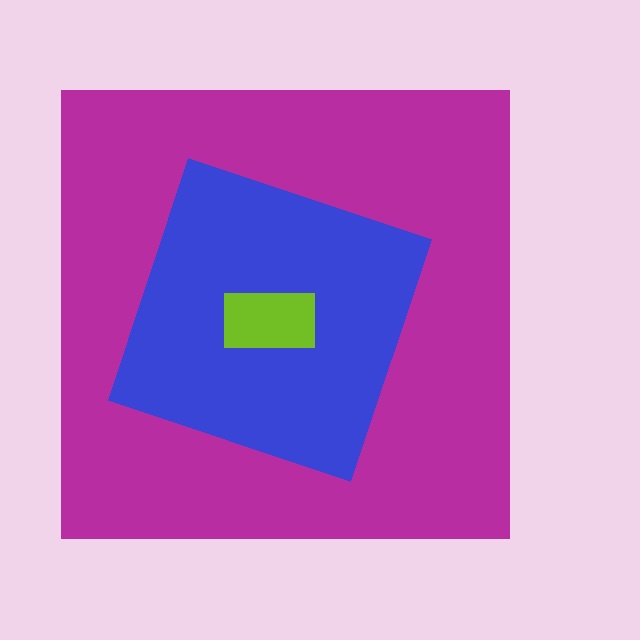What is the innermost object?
The lime rectangle.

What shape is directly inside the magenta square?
The blue diamond.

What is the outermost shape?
The magenta square.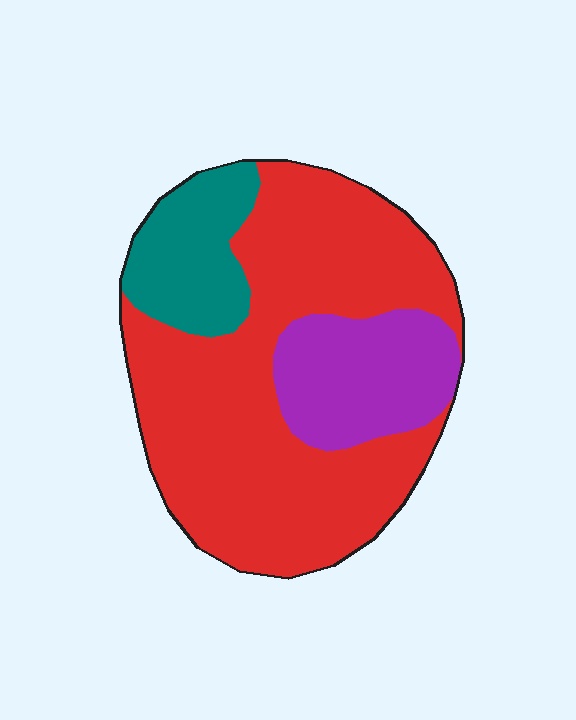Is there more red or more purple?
Red.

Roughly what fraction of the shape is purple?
Purple covers 19% of the shape.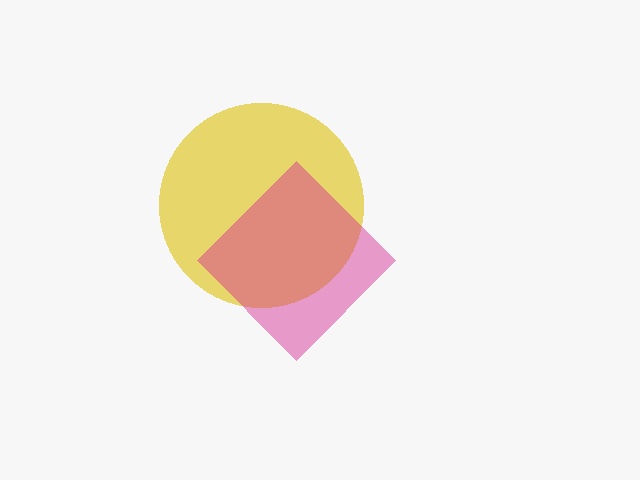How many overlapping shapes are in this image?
There are 2 overlapping shapes in the image.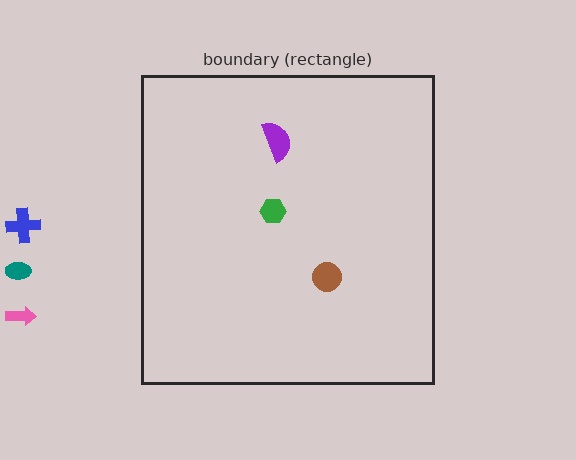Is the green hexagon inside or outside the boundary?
Inside.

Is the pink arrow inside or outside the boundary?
Outside.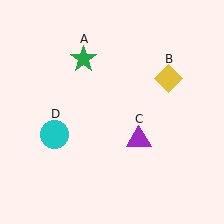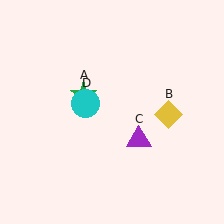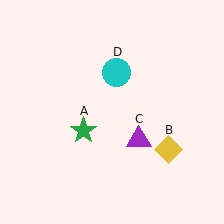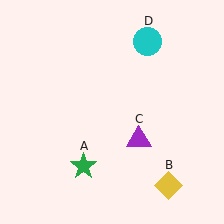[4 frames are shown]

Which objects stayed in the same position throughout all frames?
Purple triangle (object C) remained stationary.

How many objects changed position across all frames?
3 objects changed position: green star (object A), yellow diamond (object B), cyan circle (object D).